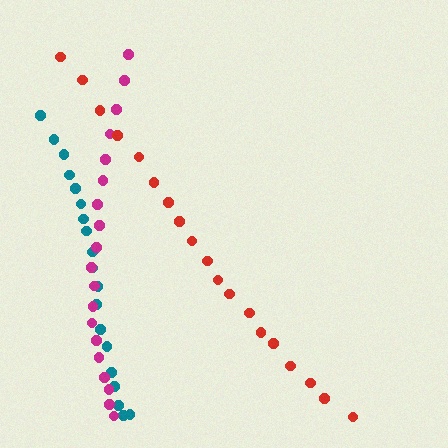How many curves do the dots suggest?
There are 3 distinct paths.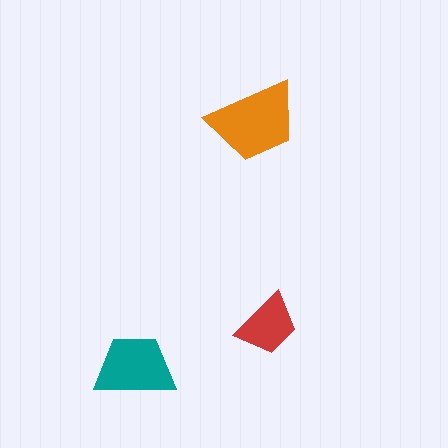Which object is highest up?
The orange trapezoid is topmost.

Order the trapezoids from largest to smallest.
the orange one, the teal one, the red one.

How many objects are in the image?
There are 3 objects in the image.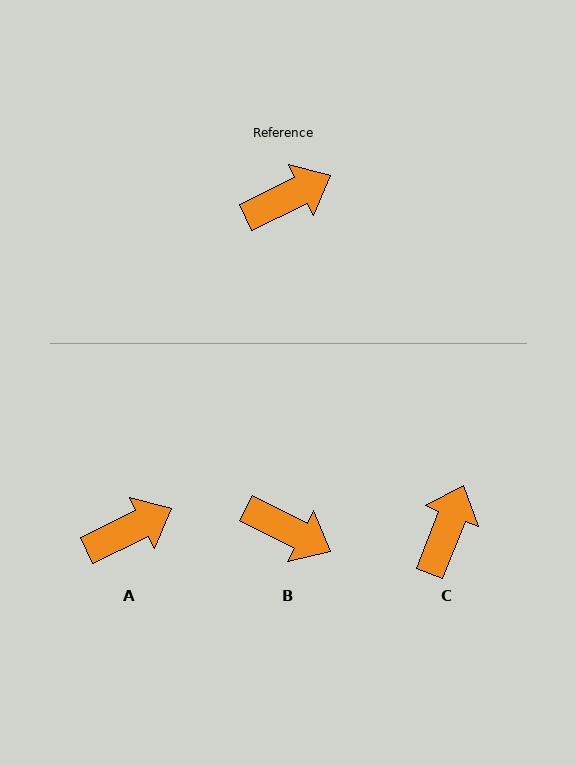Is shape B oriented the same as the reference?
No, it is off by about 54 degrees.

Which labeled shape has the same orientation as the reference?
A.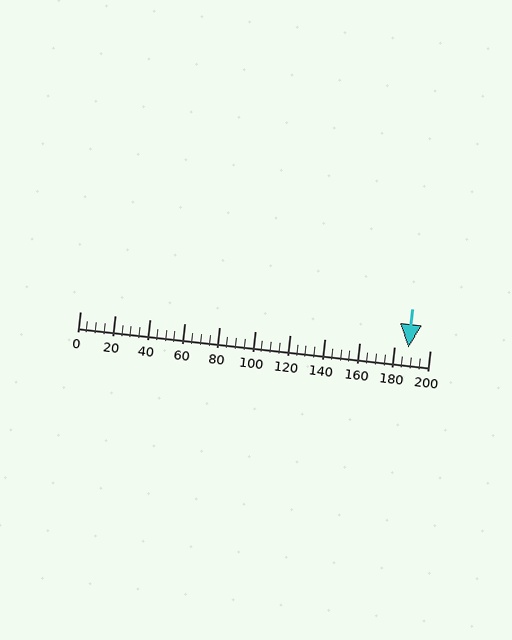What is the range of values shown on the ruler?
The ruler shows values from 0 to 200.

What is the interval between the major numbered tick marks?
The major tick marks are spaced 20 units apart.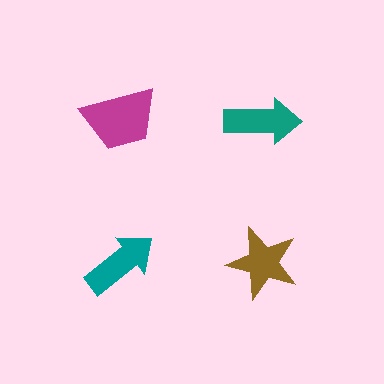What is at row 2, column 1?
A teal arrow.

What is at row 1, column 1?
A magenta trapezoid.